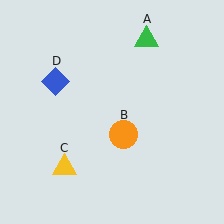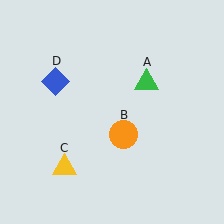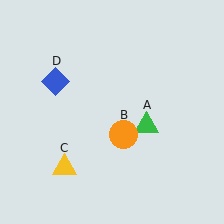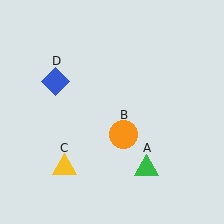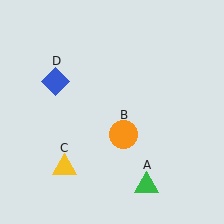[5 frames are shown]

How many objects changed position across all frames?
1 object changed position: green triangle (object A).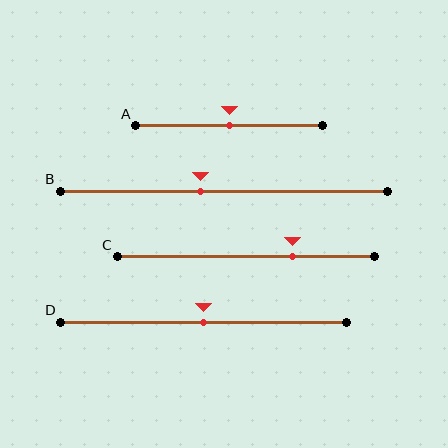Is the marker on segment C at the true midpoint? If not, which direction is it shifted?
No, the marker on segment C is shifted to the right by about 18% of the segment length.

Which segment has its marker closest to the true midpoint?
Segment A has its marker closest to the true midpoint.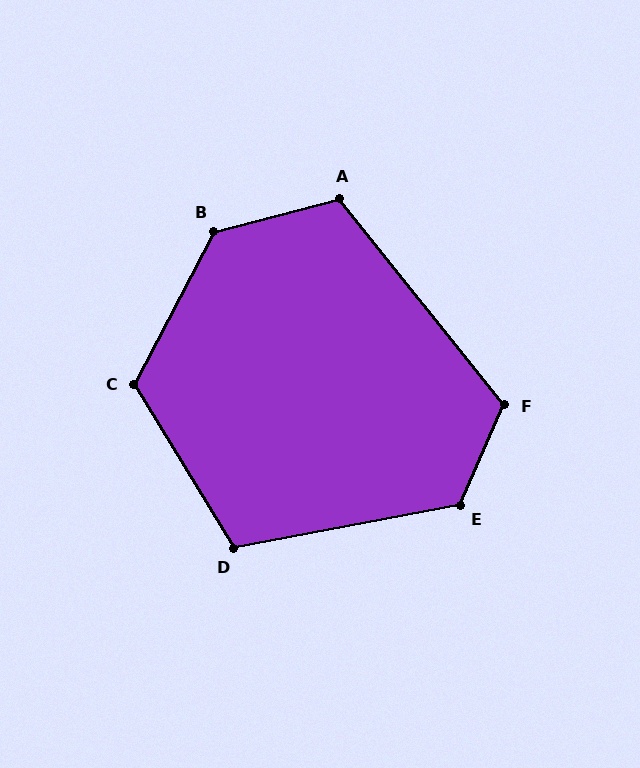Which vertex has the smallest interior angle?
D, at approximately 111 degrees.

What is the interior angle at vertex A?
Approximately 114 degrees (obtuse).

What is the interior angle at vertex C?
Approximately 121 degrees (obtuse).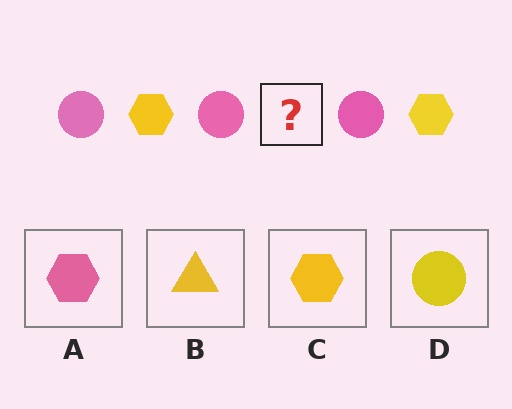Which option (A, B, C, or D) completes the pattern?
C.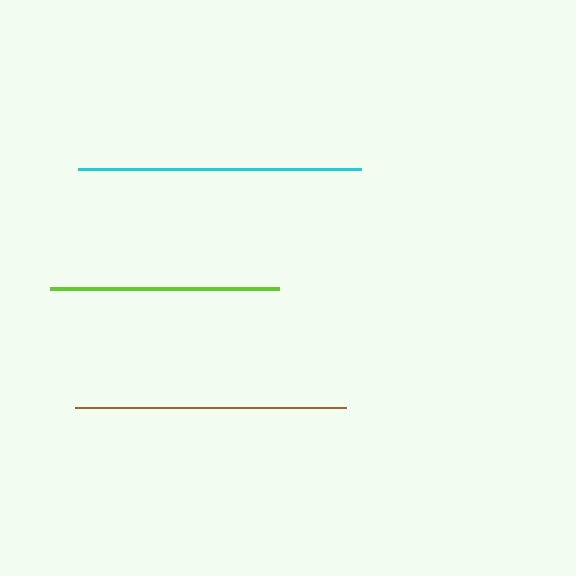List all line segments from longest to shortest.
From longest to shortest: cyan, brown, lime.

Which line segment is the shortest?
The lime line is the shortest at approximately 228 pixels.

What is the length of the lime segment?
The lime segment is approximately 228 pixels long.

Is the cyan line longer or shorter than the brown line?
The cyan line is longer than the brown line.